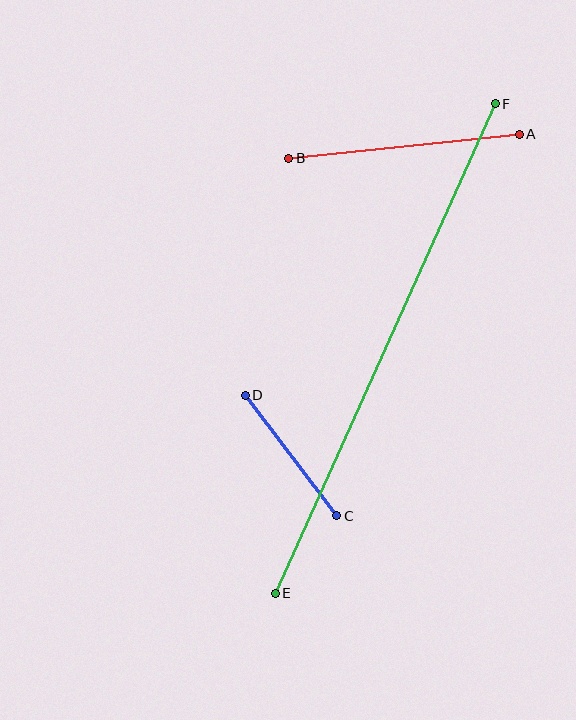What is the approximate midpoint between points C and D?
The midpoint is at approximately (291, 456) pixels.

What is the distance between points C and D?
The distance is approximately 151 pixels.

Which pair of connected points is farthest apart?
Points E and F are farthest apart.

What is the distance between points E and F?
The distance is approximately 537 pixels.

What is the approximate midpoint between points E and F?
The midpoint is at approximately (385, 349) pixels.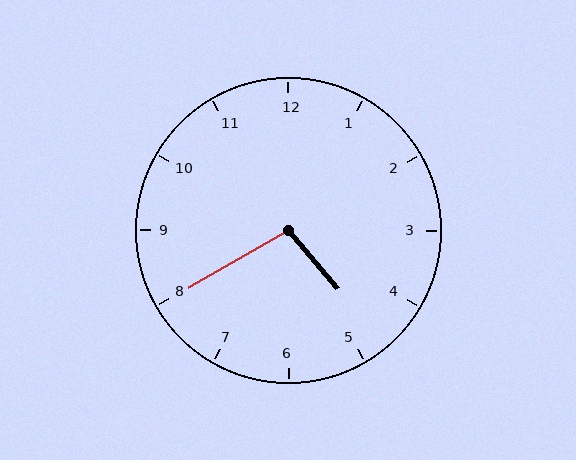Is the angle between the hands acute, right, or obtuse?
It is obtuse.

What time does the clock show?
4:40.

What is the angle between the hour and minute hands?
Approximately 100 degrees.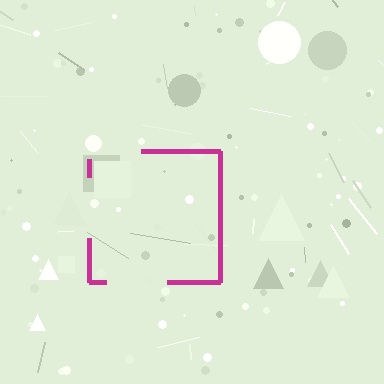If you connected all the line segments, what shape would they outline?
They would outline a square.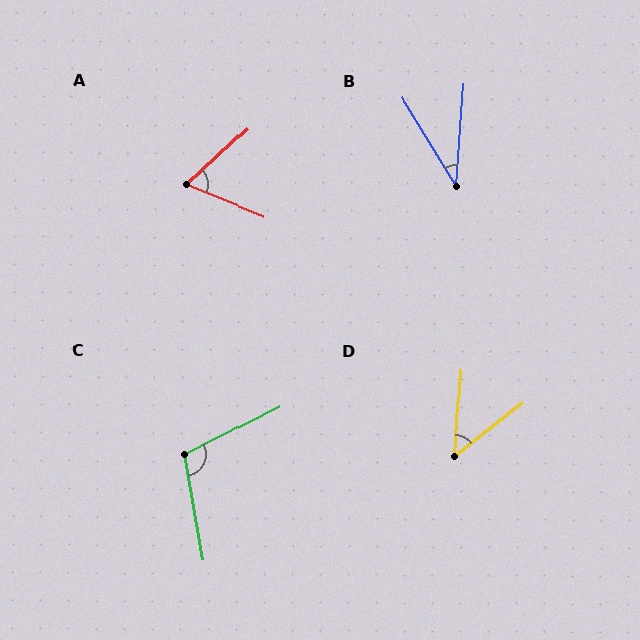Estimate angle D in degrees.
Approximately 49 degrees.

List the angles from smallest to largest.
B (36°), D (49°), A (65°), C (107°).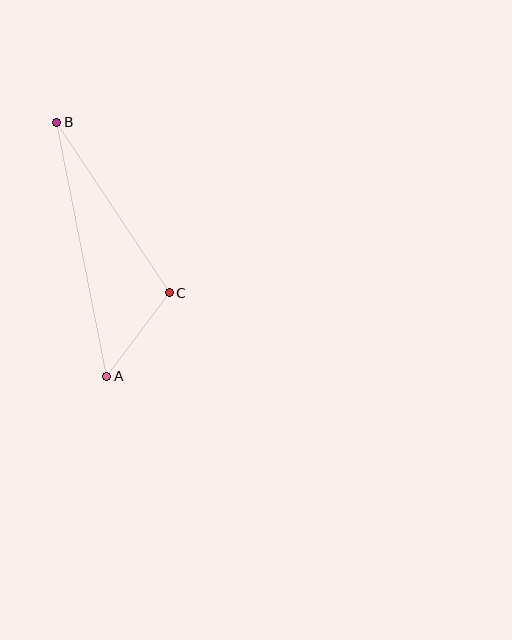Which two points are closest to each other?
Points A and C are closest to each other.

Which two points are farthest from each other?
Points A and B are farthest from each other.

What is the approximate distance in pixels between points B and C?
The distance between B and C is approximately 204 pixels.